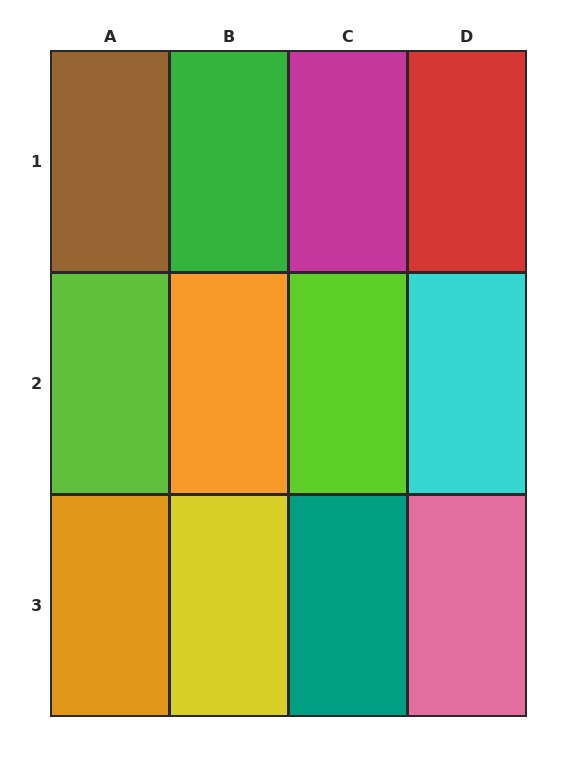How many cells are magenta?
1 cell is magenta.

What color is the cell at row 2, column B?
Orange.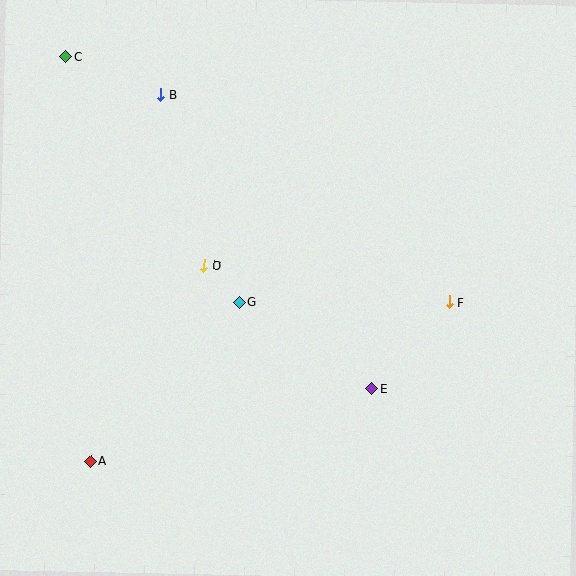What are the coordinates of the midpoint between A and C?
The midpoint between A and C is at (78, 259).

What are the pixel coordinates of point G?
Point G is at (239, 302).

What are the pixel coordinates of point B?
Point B is at (161, 95).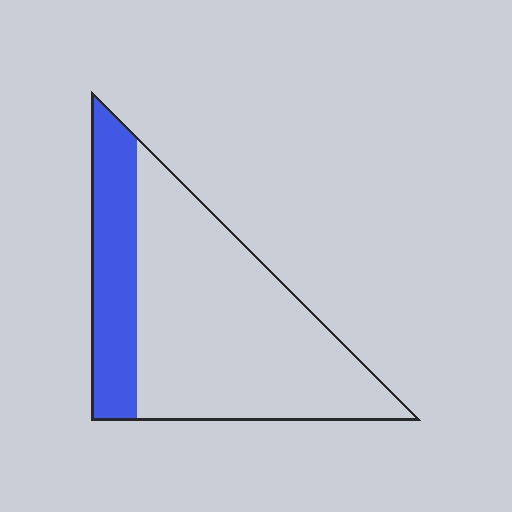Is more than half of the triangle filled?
No.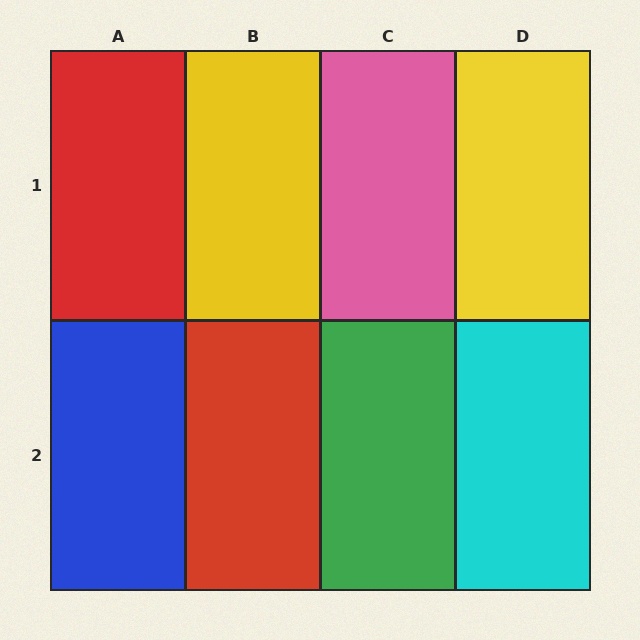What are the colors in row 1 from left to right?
Red, yellow, pink, yellow.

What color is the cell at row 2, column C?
Green.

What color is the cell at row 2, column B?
Red.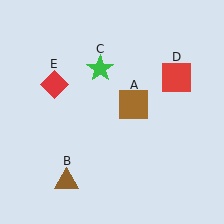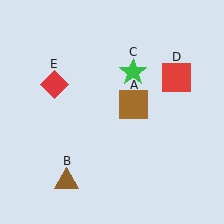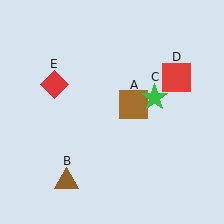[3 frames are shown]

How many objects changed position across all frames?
1 object changed position: green star (object C).